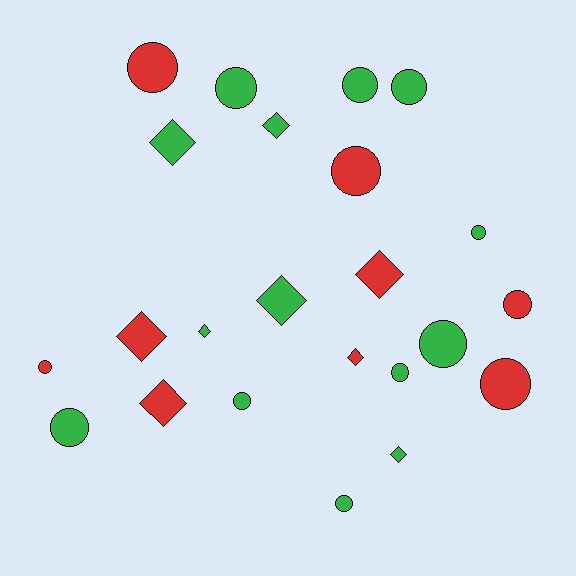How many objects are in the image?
There are 23 objects.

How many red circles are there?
There are 5 red circles.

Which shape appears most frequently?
Circle, with 14 objects.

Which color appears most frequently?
Green, with 14 objects.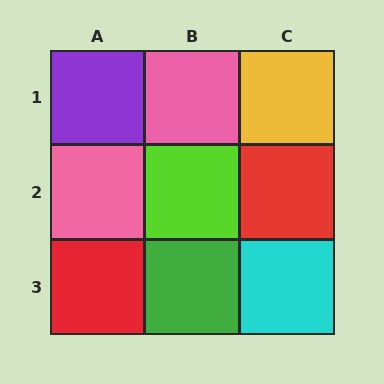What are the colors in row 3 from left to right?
Red, green, cyan.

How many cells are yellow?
1 cell is yellow.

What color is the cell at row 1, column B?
Pink.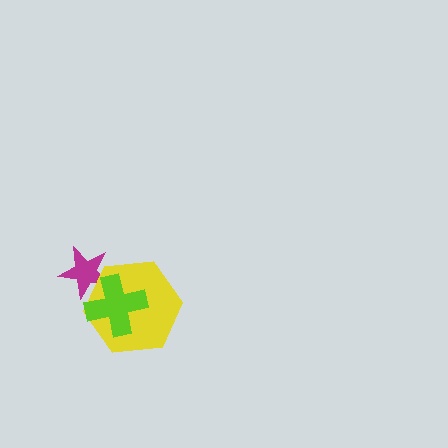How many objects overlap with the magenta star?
2 objects overlap with the magenta star.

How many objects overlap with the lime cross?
2 objects overlap with the lime cross.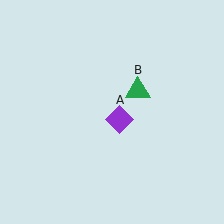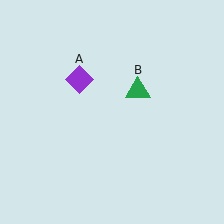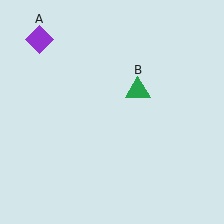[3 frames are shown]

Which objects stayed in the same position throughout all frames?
Green triangle (object B) remained stationary.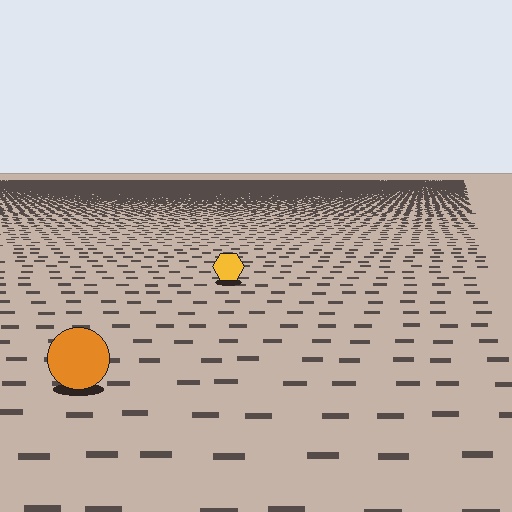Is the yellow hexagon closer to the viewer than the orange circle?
No. The orange circle is closer — you can tell from the texture gradient: the ground texture is coarser near it.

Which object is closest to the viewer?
The orange circle is closest. The texture marks near it are larger and more spread out.